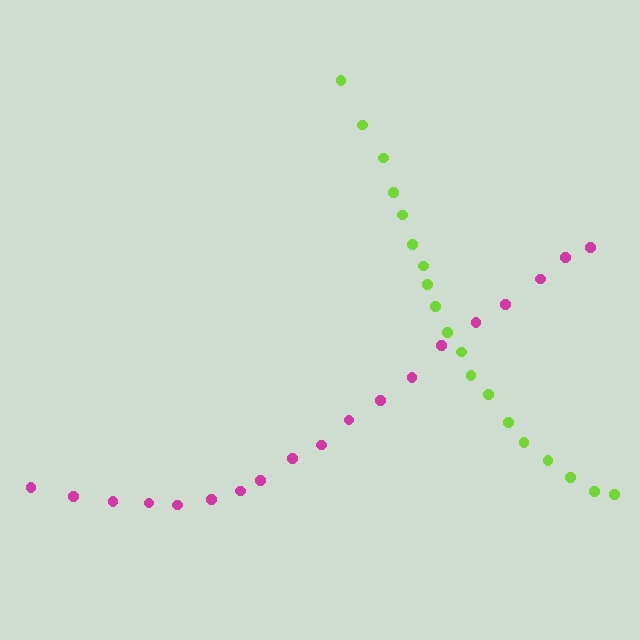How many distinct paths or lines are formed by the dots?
There are 2 distinct paths.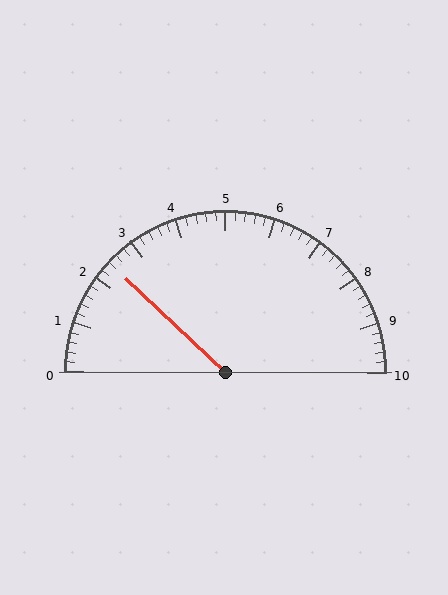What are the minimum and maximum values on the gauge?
The gauge ranges from 0 to 10.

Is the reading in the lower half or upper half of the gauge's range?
The reading is in the lower half of the range (0 to 10).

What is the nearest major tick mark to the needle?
The nearest major tick mark is 2.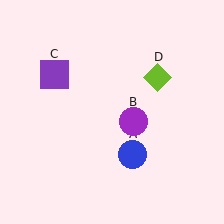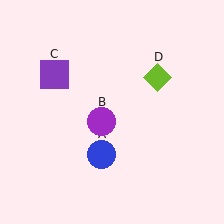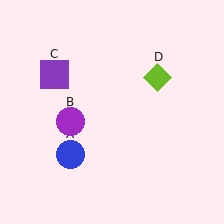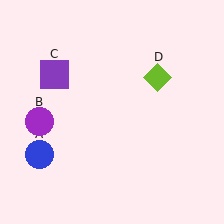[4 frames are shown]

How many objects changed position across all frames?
2 objects changed position: blue circle (object A), purple circle (object B).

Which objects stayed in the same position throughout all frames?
Purple square (object C) and lime diamond (object D) remained stationary.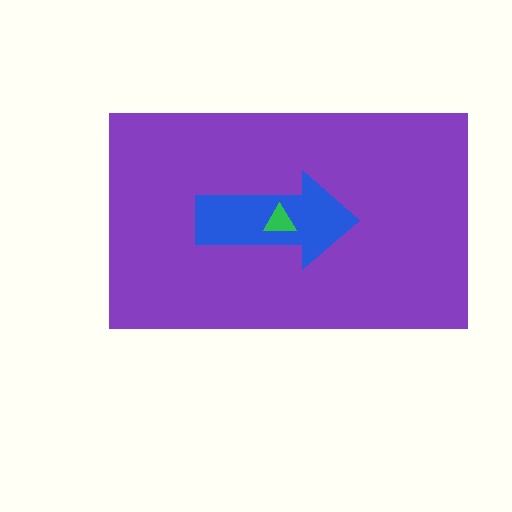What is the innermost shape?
The green triangle.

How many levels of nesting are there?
3.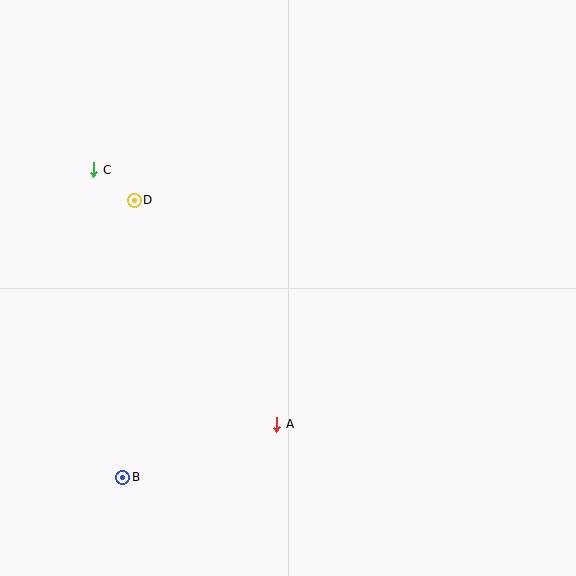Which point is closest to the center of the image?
Point A at (277, 424) is closest to the center.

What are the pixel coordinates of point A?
Point A is at (277, 424).